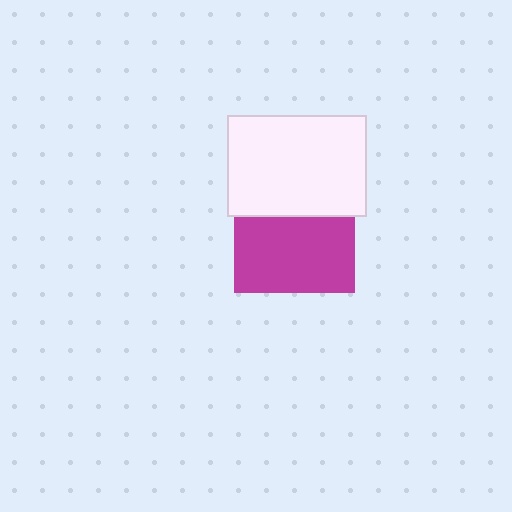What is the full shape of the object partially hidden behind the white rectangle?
The partially hidden object is a magenta square.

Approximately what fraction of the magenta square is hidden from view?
Roughly 38% of the magenta square is hidden behind the white rectangle.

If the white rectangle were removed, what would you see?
You would see the complete magenta square.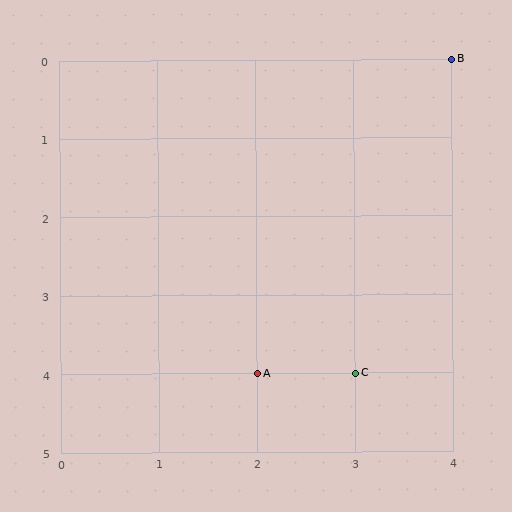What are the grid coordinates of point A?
Point A is at grid coordinates (2, 4).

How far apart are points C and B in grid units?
Points C and B are 1 column and 4 rows apart (about 4.1 grid units diagonally).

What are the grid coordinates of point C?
Point C is at grid coordinates (3, 4).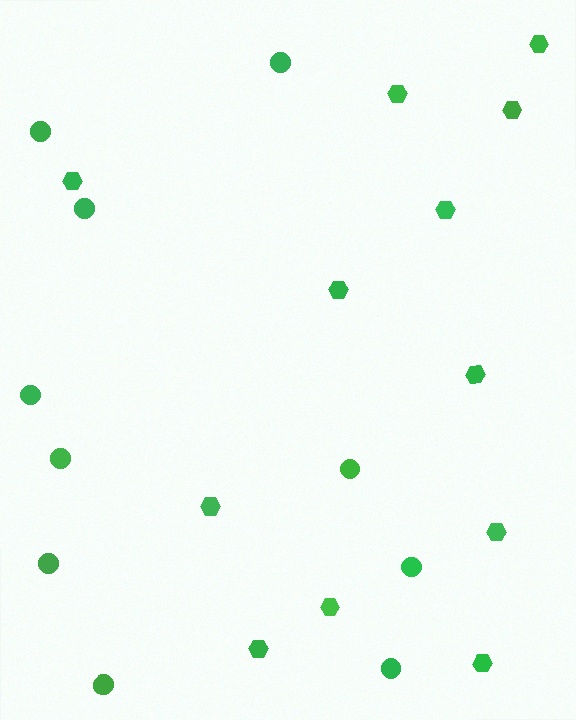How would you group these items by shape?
There are 2 groups: one group of circles (10) and one group of hexagons (12).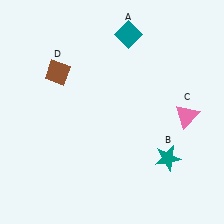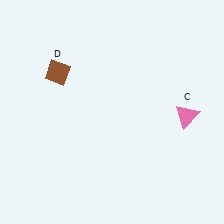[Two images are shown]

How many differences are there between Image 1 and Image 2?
There are 2 differences between the two images.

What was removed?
The teal diamond (A), the teal star (B) were removed in Image 2.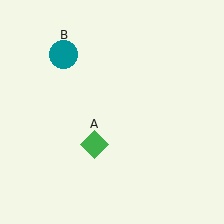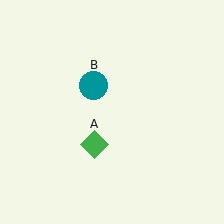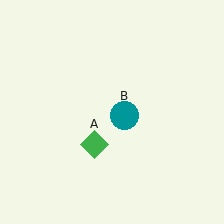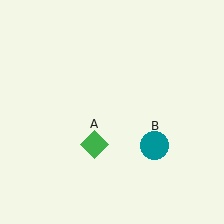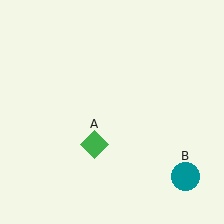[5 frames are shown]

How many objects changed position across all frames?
1 object changed position: teal circle (object B).